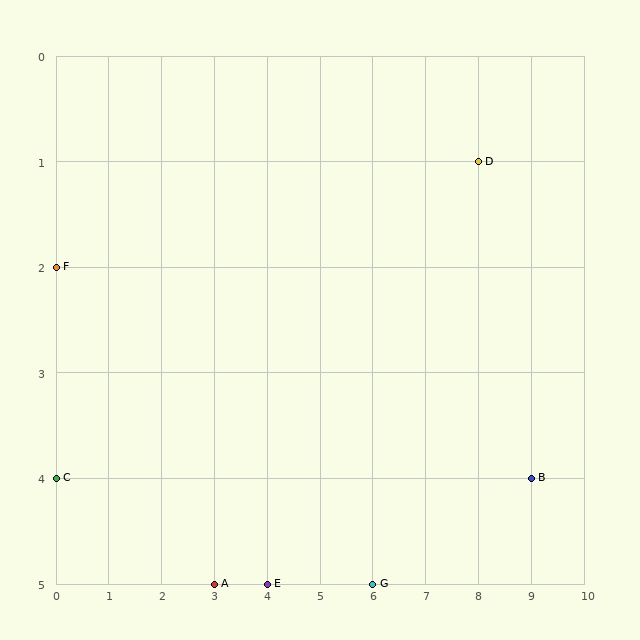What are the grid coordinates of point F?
Point F is at grid coordinates (0, 2).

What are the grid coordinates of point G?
Point G is at grid coordinates (6, 5).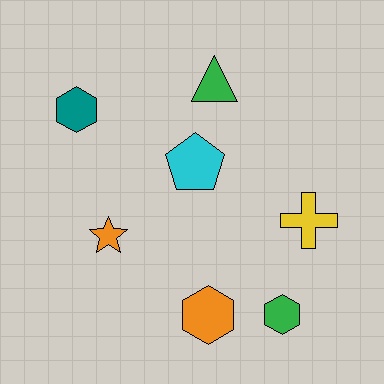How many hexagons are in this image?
There are 3 hexagons.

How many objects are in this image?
There are 7 objects.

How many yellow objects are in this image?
There is 1 yellow object.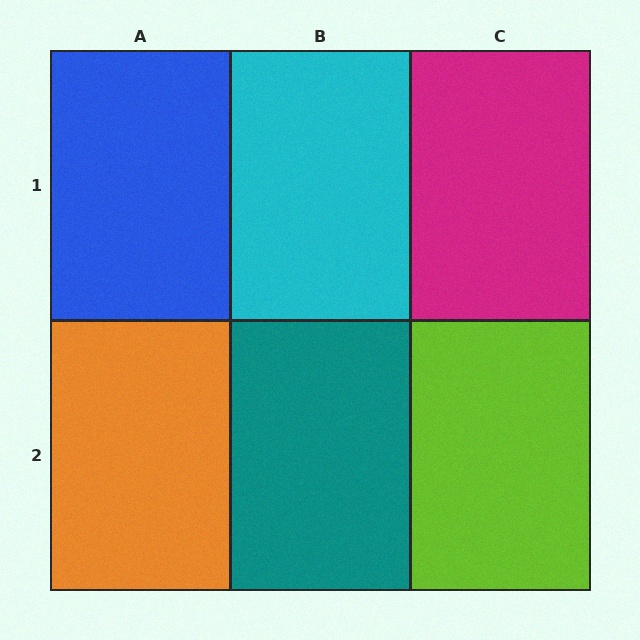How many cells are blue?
1 cell is blue.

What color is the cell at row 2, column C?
Lime.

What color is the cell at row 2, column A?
Orange.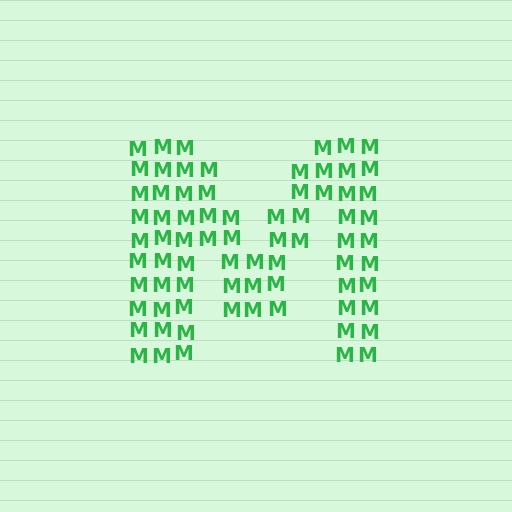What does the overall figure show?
The overall figure shows the letter M.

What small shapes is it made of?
It is made of small letter M's.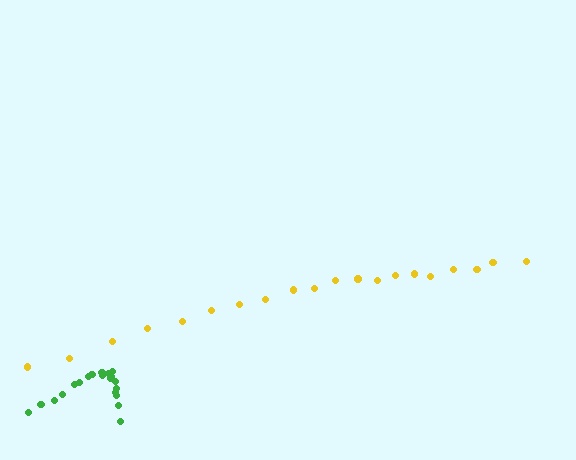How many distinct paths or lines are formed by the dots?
There are 2 distinct paths.